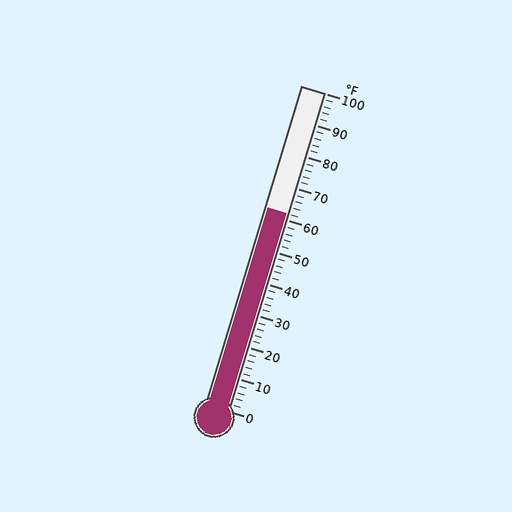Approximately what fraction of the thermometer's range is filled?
The thermometer is filled to approximately 60% of its range.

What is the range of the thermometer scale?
The thermometer scale ranges from 0°F to 100°F.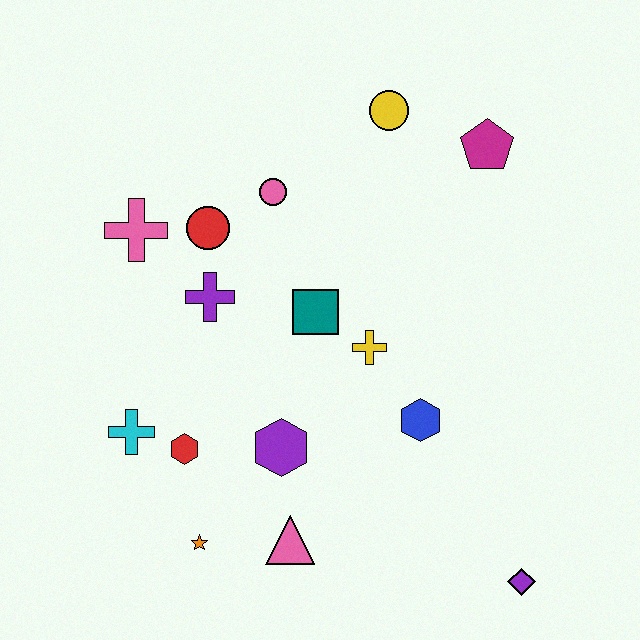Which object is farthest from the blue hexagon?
The pink cross is farthest from the blue hexagon.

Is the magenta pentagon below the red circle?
No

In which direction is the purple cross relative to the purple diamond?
The purple cross is to the left of the purple diamond.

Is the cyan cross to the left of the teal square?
Yes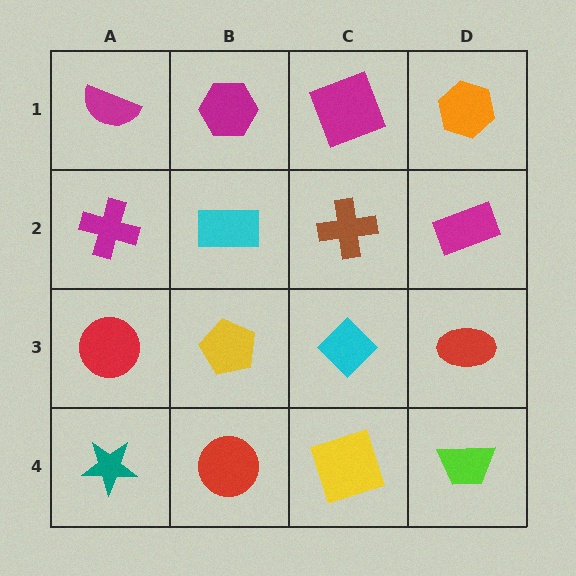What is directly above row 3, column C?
A brown cross.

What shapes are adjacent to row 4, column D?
A red ellipse (row 3, column D), a yellow square (row 4, column C).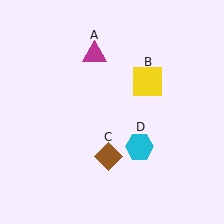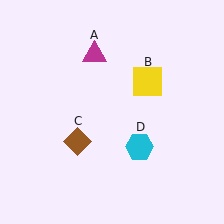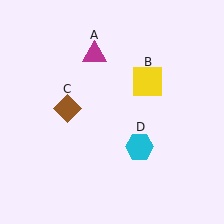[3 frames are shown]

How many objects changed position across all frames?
1 object changed position: brown diamond (object C).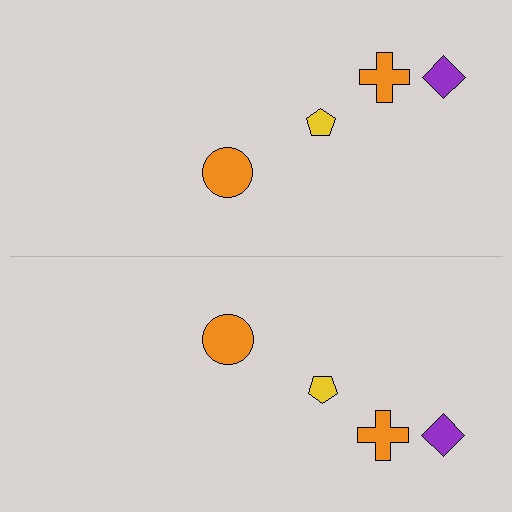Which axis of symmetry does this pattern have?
The pattern has a horizontal axis of symmetry running through the center of the image.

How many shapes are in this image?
There are 8 shapes in this image.